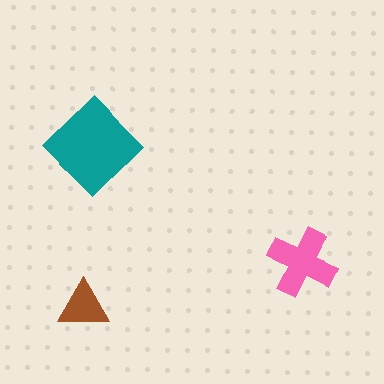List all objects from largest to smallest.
The teal diamond, the pink cross, the brown triangle.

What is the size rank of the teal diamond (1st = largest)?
1st.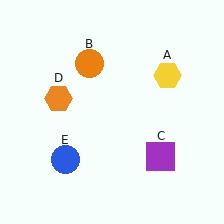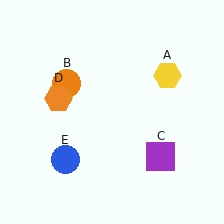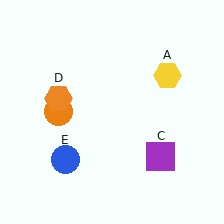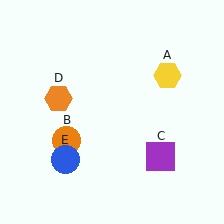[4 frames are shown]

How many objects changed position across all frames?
1 object changed position: orange circle (object B).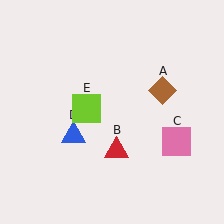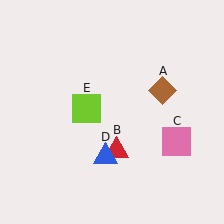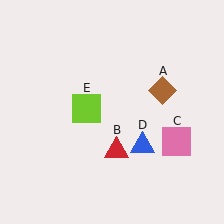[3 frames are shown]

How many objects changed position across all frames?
1 object changed position: blue triangle (object D).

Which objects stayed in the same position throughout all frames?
Brown diamond (object A) and red triangle (object B) and pink square (object C) and lime square (object E) remained stationary.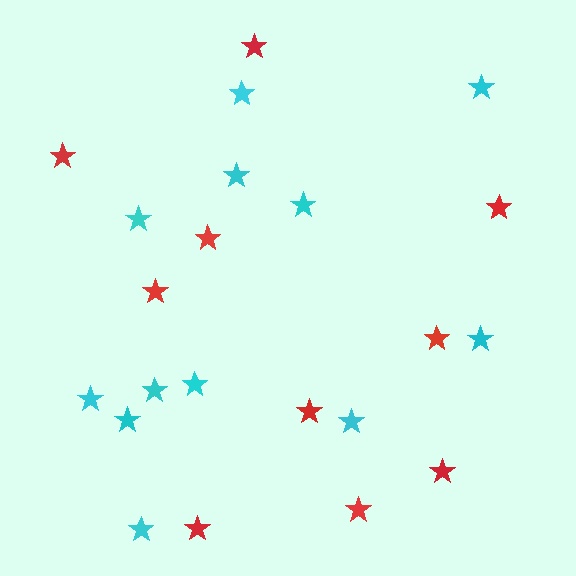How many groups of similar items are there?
There are 2 groups: one group of red stars (10) and one group of cyan stars (12).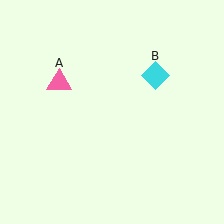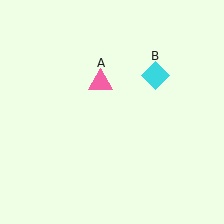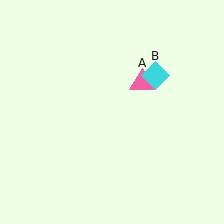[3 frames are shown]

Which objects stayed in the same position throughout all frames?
Cyan diamond (object B) remained stationary.